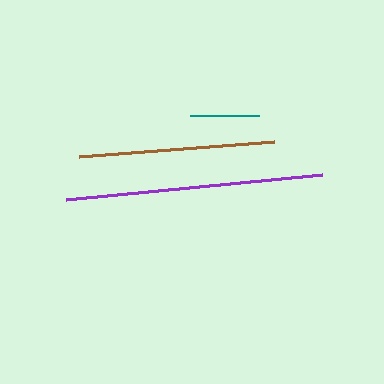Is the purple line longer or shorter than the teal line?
The purple line is longer than the teal line.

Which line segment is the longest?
The purple line is the longest at approximately 257 pixels.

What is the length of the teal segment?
The teal segment is approximately 69 pixels long.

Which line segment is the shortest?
The teal line is the shortest at approximately 69 pixels.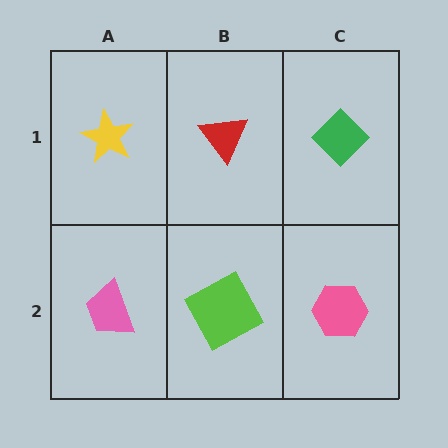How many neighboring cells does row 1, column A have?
2.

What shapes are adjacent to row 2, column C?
A green diamond (row 1, column C), a lime square (row 2, column B).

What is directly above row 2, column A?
A yellow star.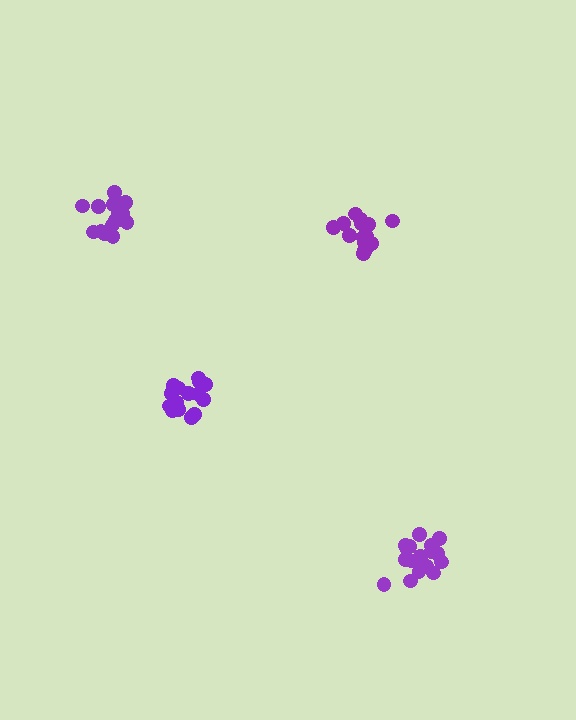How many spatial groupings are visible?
There are 4 spatial groupings.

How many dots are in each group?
Group 1: 15 dots, Group 2: 16 dots, Group 3: 18 dots, Group 4: 15 dots (64 total).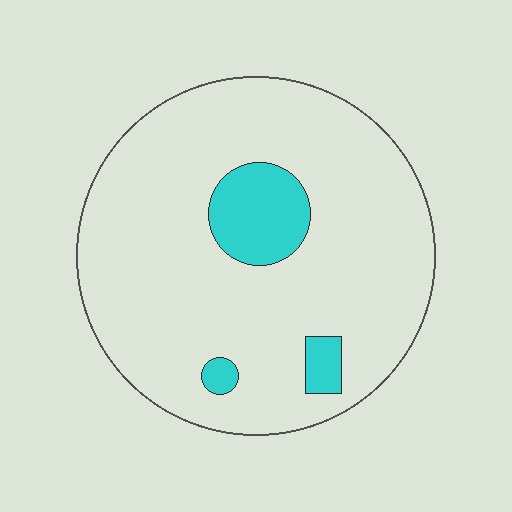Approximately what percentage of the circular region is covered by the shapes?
Approximately 10%.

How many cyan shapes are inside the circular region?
3.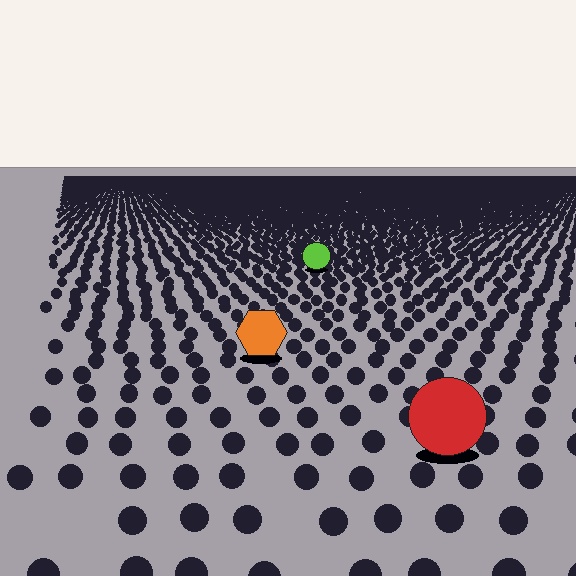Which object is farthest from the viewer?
The lime circle is farthest from the viewer. It appears smaller and the ground texture around it is denser.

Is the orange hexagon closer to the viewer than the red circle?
No. The red circle is closer — you can tell from the texture gradient: the ground texture is coarser near it.